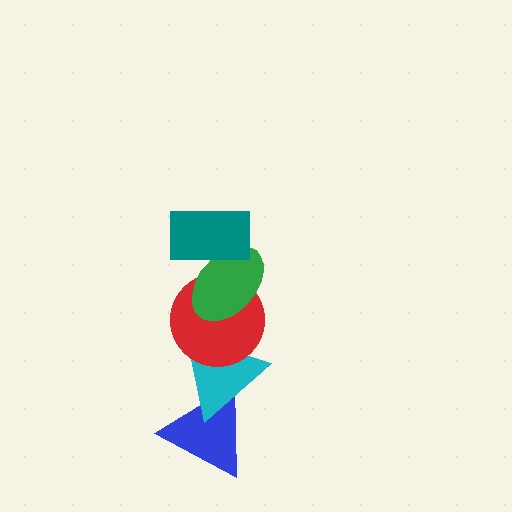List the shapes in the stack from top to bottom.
From top to bottom: the teal rectangle, the green ellipse, the red circle, the cyan triangle, the blue triangle.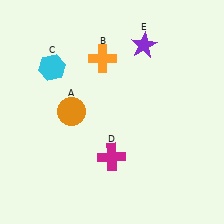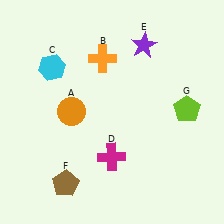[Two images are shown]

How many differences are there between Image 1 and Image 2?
There are 2 differences between the two images.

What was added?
A brown pentagon (F), a lime pentagon (G) were added in Image 2.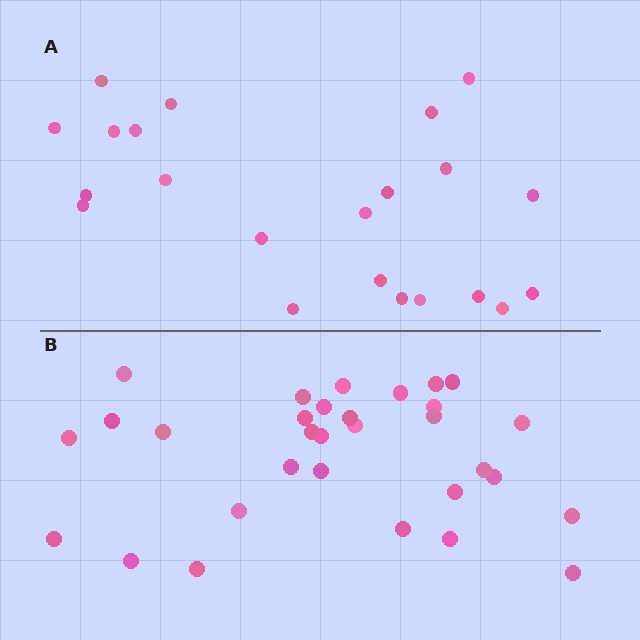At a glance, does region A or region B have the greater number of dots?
Region B (the bottom region) has more dots.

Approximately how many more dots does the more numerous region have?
Region B has roughly 8 or so more dots than region A.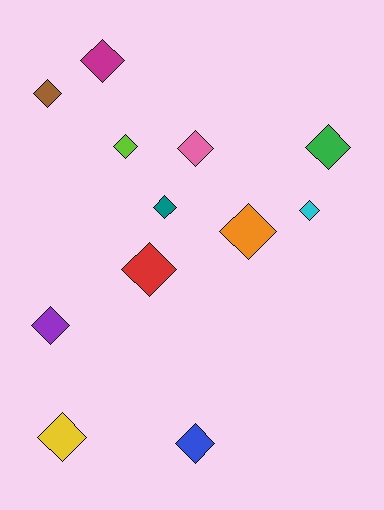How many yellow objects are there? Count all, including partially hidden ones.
There is 1 yellow object.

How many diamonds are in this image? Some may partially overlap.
There are 12 diamonds.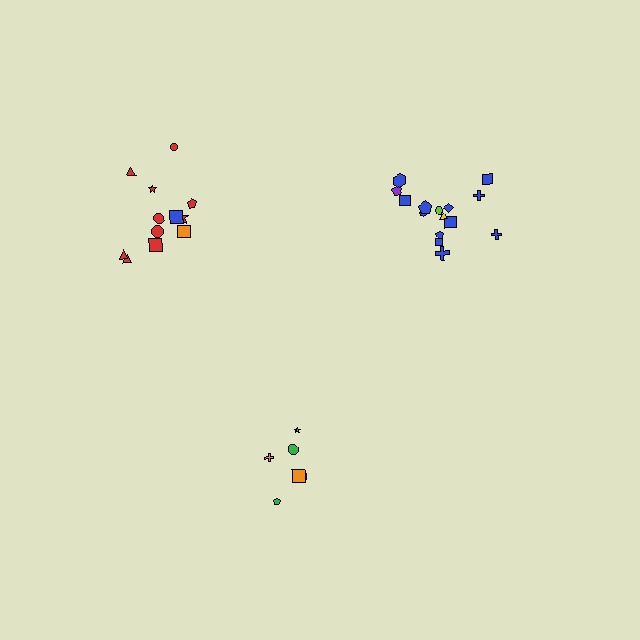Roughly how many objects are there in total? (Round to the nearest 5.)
Roughly 35 objects in total.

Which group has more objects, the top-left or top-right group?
The top-right group.